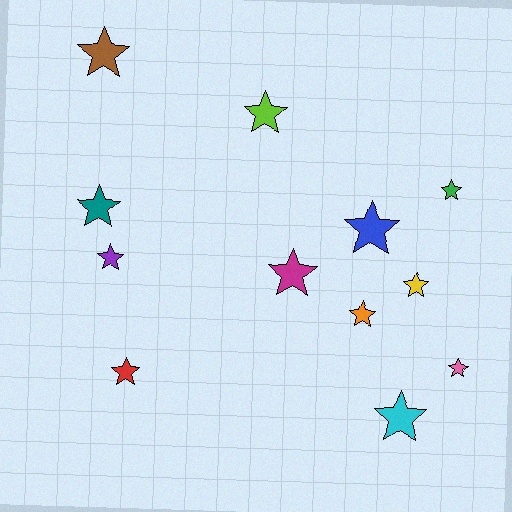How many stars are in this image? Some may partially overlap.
There are 12 stars.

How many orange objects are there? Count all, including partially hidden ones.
There is 1 orange object.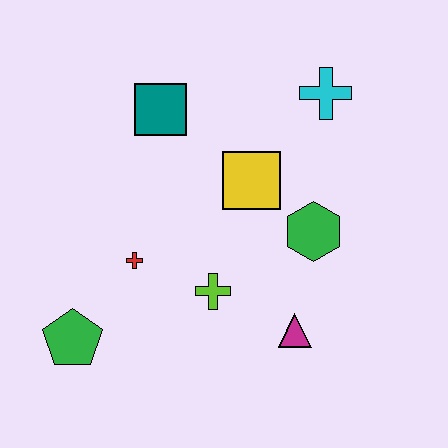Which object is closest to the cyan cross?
The yellow square is closest to the cyan cross.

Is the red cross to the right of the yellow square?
No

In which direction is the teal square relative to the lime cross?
The teal square is above the lime cross.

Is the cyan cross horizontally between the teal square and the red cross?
No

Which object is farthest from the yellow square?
The green pentagon is farthest from the yellow square.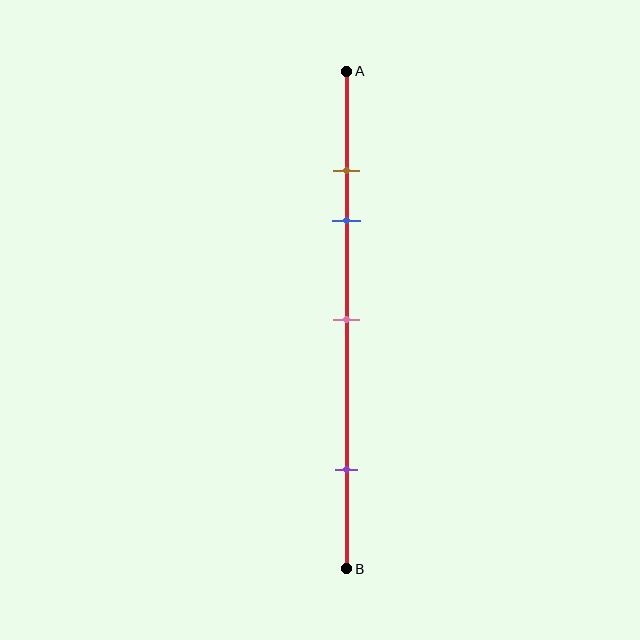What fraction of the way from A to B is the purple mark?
The purple mark is approximately 80% (0.8) of the way from A to B.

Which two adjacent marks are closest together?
The brown and blue marks are the closest adjacent pair.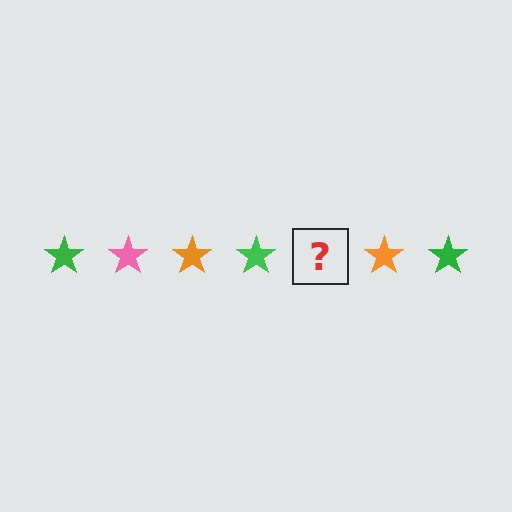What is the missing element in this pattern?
The missing element is a pink star.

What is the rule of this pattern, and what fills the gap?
The rule is that the pattern cycles through green, pink, orange stars. The gap should be filled with a pink star.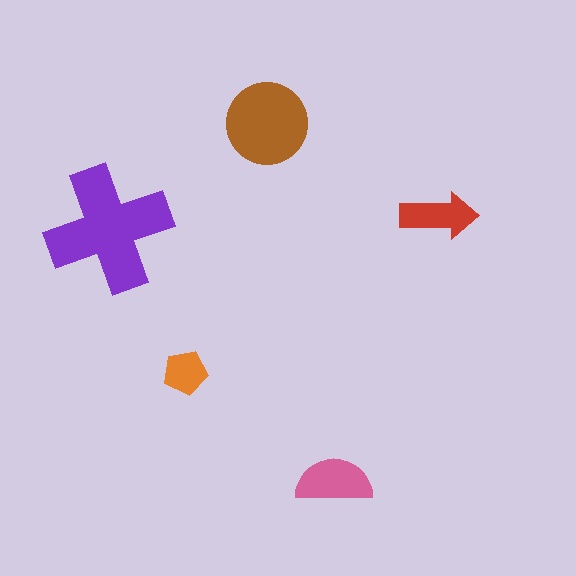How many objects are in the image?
There are 5 objects in the image.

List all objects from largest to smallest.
The purple cross, the brown circle, the pink semicircle, the red arrow, the orange pentagon.